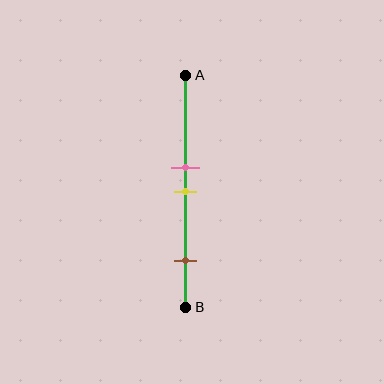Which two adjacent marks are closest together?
The pink and yellow marks are the closest adjacent pair.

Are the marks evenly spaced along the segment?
No, the marks are not evenly spaced.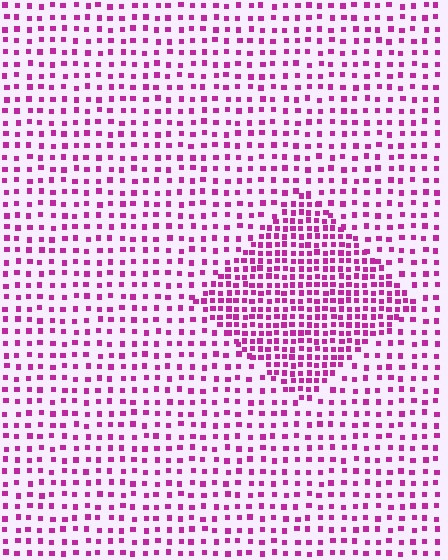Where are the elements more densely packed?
The elements are more densely packed inside the diamond boundary.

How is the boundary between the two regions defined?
The boundary is defined by a change in element density (approximately 2.1x ratio). All elements are the same color, size, and shape.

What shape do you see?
I see a diamond.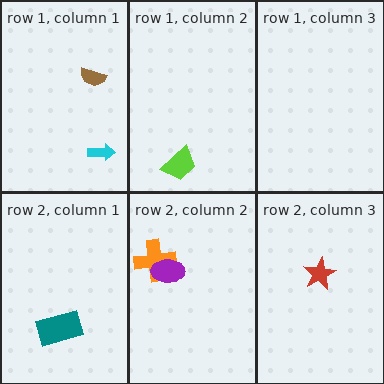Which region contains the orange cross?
The row 2, column 2 region.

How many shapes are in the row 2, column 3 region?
1.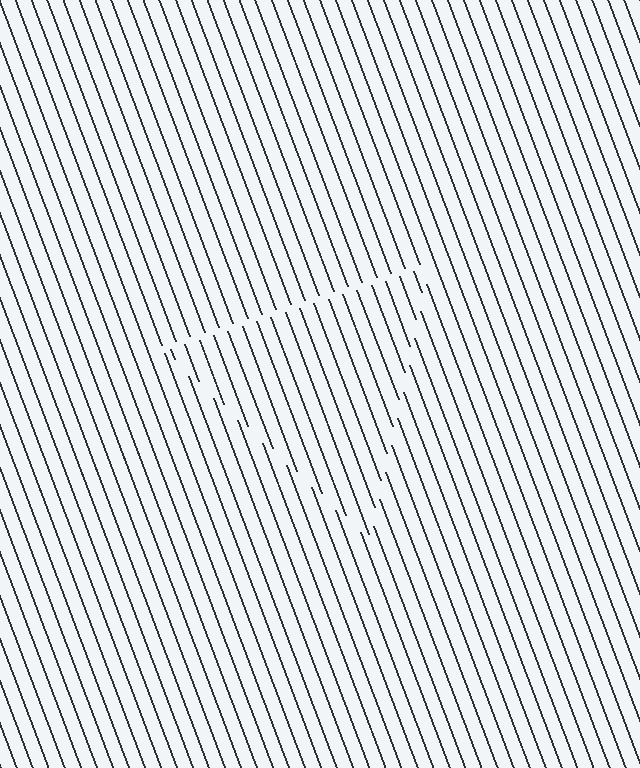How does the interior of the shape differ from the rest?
The interior of the shape contains the same grating, shifted by half a period — the contour is defined by the phase discontinuity where line-ends from the inner and outer gratings abut.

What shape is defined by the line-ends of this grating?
An illusory triangle. The interior of the shape contains the same grating, shifted by half a period — the contour is defined by the phase discontinuity where line-ends from the inner and outer gratings abut.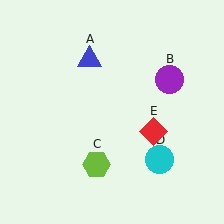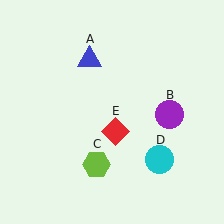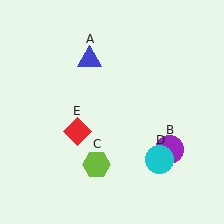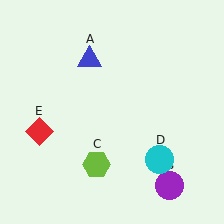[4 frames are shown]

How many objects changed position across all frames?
2 objects changed position: purple circle (object B), red diamond (object E).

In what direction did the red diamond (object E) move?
The red diamond (object E) moved left.